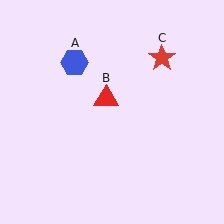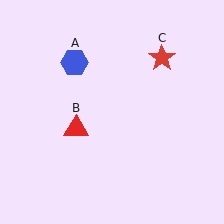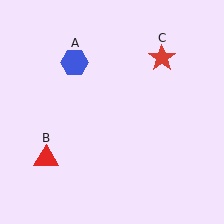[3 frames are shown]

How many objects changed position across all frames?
1 object changed position: red triangle (object B).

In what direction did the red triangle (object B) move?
The red triangle (object B) moved down and to the left.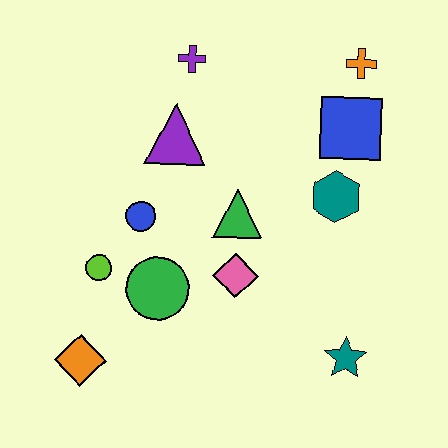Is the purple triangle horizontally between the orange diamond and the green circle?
No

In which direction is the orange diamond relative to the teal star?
The orange diamond is to the left of the teal star.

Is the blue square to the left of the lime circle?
No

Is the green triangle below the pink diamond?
No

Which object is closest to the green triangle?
The pink diamond is closest to the green triangle.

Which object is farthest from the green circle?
The orange cross is farthest from the green circle.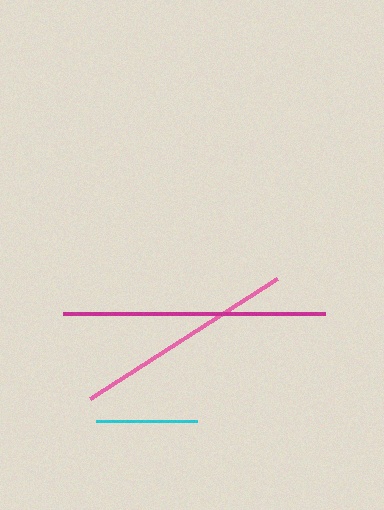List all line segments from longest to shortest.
From longest to shortest: magenta, pink, cyan.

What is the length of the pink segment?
The pink segment is approximately 221 pixels long.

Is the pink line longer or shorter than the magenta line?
The magenta line is longer than the pink line.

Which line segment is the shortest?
The cyan line is the shortest at approximately 100 pixels.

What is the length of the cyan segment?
The cyan segment is approximately 100 pixels long.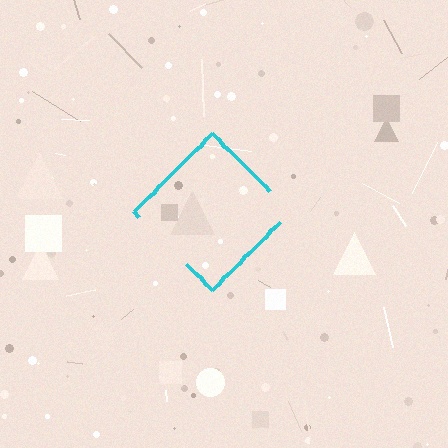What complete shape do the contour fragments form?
The contour fragments form a diamond.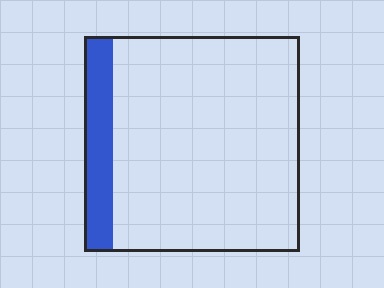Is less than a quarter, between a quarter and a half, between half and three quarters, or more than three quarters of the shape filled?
Less than a quarter.